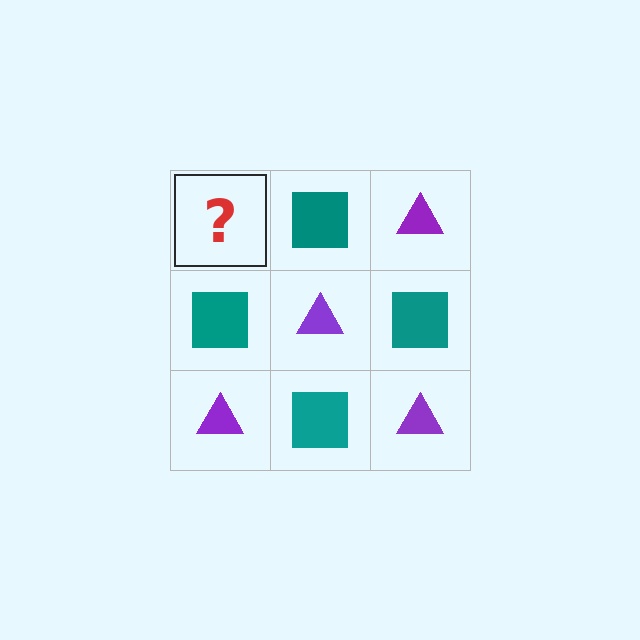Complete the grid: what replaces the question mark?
The question mark should be replaced with a purple triangle.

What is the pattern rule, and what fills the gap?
The rule is that it alternates purple triangle and teal square in a checkerboard pattern. The gap should be filled with a purple triangle.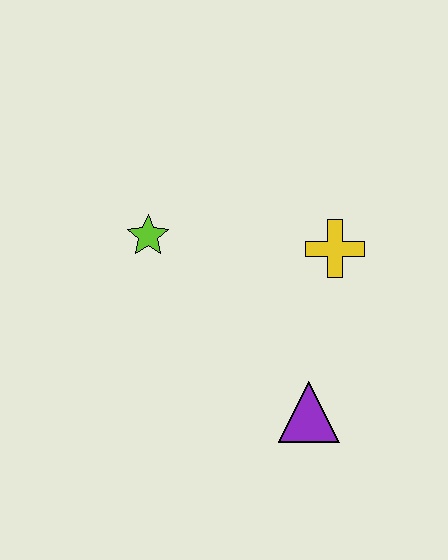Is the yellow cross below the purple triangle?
No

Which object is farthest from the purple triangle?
The lime star is farthest from the purple triangle.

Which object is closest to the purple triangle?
The yellow cross is closest to the purple triangle.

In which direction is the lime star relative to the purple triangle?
The lime star is above the purple triangle.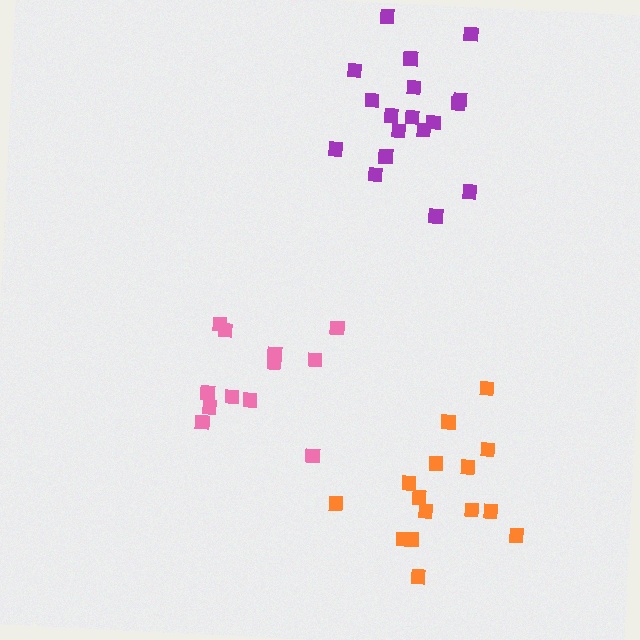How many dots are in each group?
Group 1: 15 dots, Group 2: 18 dots, Group 3: 12 dots (45 total).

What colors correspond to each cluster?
The clusters are colored: orange, purple, pink.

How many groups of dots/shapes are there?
There are 3 groups.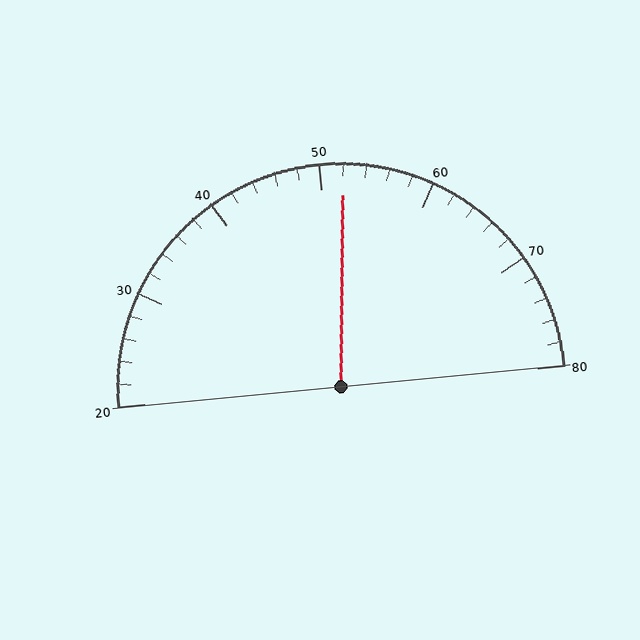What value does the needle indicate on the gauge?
The needle indicates approximately 52.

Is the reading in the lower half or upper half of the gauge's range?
The reading is in the upper half of the range (20 to 80).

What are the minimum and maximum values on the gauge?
The gauge ranges from 20 to 80.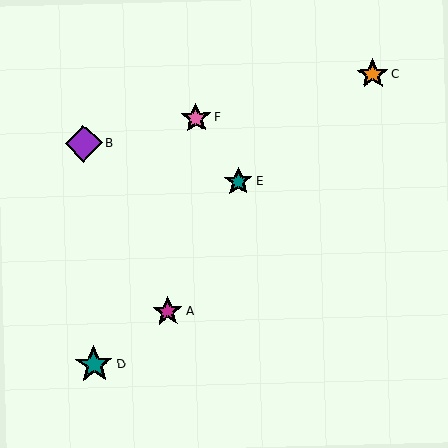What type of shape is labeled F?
Shape F is a pink star.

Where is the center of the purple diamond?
The center of the purple diamond is at (84, 143).